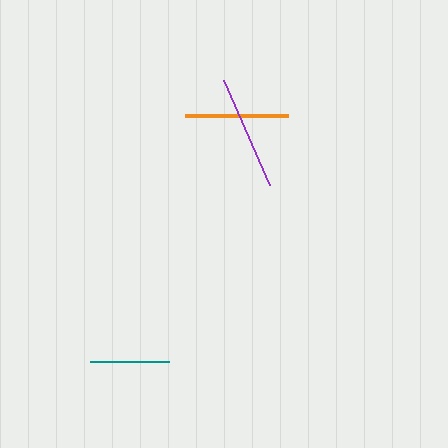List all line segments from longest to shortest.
From longest to shortest: purple, orange, teal.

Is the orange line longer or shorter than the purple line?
The purple line is longer than the orange line.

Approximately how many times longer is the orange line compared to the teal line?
The orange line is approximately 1.3 times the length of the teal line.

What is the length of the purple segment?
The purple segment is approximately 114 pixels long.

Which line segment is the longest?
The purple line is the longest at approximately 114 pixels.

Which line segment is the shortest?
The teal line is the shortest at approximately 79 pixels.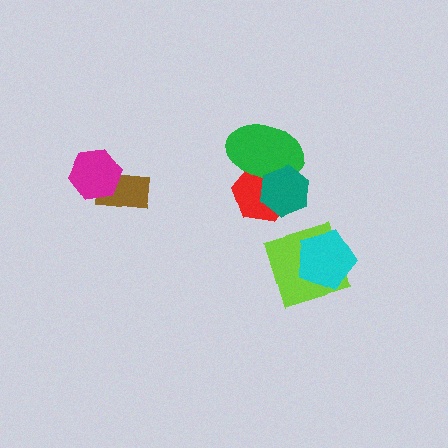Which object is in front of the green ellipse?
The teal hexagon is in front of the green ellipse.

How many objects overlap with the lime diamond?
1 object overlaps with the lime diamond.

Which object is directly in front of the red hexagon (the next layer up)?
The green ellipse is directly in front of the red hexagon.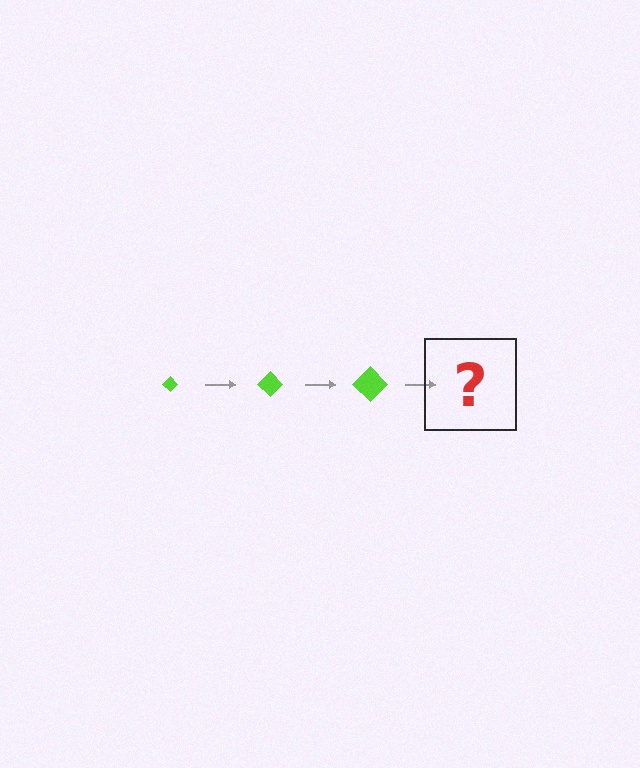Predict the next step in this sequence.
The next step is a lime diamond, larger than the previous one.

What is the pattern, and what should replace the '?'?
The pattern is that the diamond gets progressively larger each step. The '?' should be a lime diamond, larger than the previous one.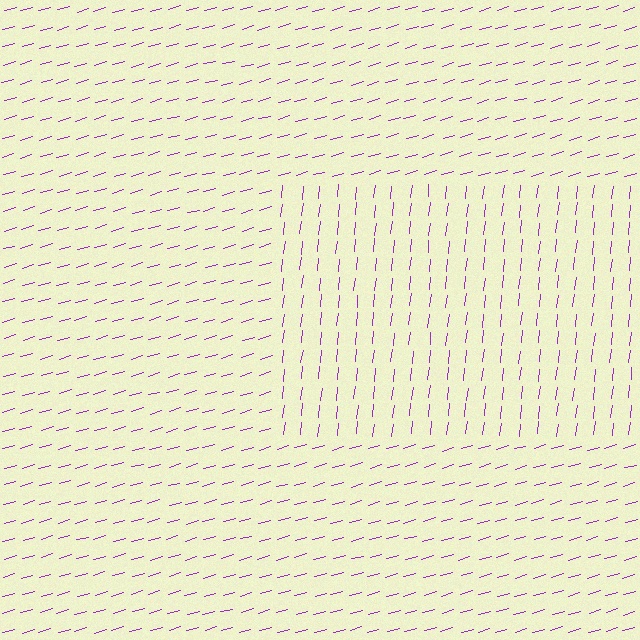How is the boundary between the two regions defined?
The boundary is defined purely by a change in line orientation (approximately 67 degrees difference). All lines are the same color and thickness.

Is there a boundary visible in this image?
Yes, there is a texture boundary formed by a change in line orientation.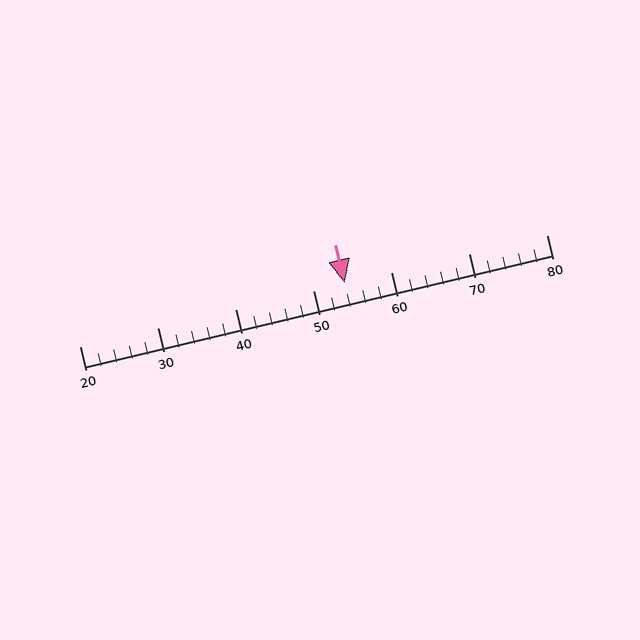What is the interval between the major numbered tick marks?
The major tick marks are spaced 10 units apart.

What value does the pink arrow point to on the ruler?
The pink arrow points to approximately 54.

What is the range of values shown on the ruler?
The ruler shows values from 20 to 80.